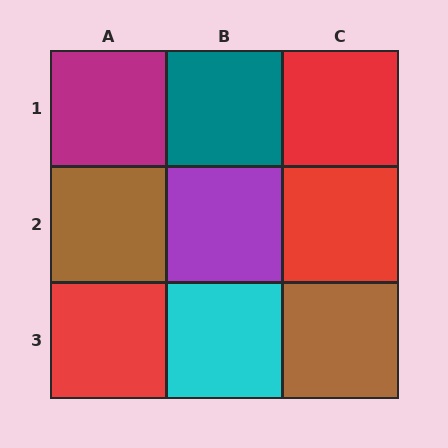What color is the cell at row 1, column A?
Magenta.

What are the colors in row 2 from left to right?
Brown, purple, red.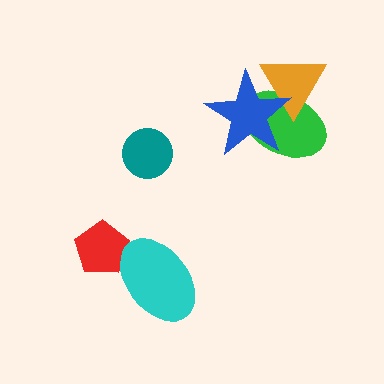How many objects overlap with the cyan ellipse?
1 object overlaps with the cyan ellipse.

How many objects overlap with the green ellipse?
2 objects overlap with the green ellipse.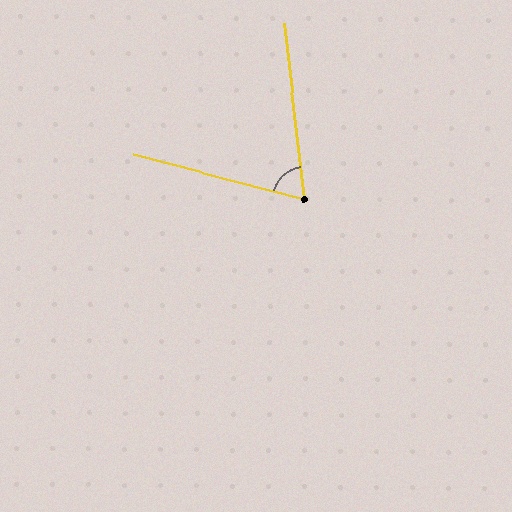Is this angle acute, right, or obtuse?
It is acute.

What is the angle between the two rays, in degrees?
Approximately 69 degrees.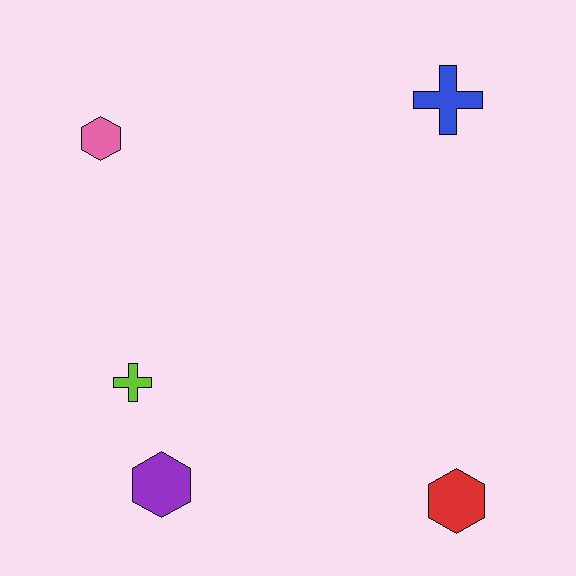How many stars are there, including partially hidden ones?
There are no stars.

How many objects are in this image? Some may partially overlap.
There are 5 objects.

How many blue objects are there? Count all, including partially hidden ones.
There is 1 blue object.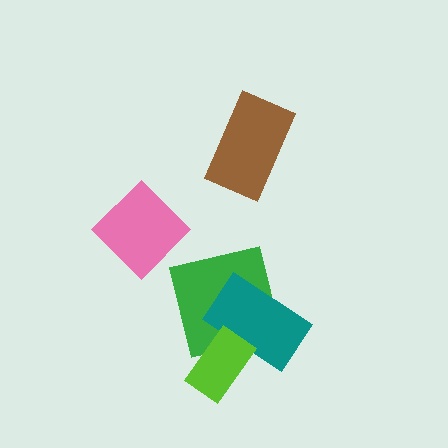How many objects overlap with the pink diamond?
0 objects overlap with the pink diamond.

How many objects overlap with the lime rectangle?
2 objects overlap with the lime rectangle.